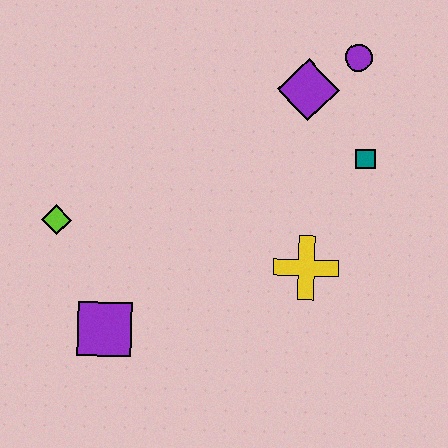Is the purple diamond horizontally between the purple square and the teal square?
Yes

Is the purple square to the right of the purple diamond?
No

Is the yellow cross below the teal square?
Yes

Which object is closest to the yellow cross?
The teal square is closest to the yellow cross.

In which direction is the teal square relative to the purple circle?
The teal square is below the purple circle.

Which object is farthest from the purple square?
The purple circle is farthest from the purple square.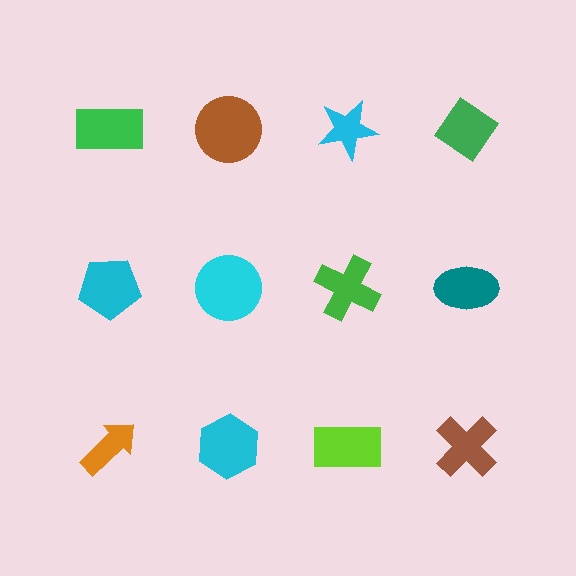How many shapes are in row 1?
4 shapes.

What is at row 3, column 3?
A lime rectangle.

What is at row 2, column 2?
A cyan circle.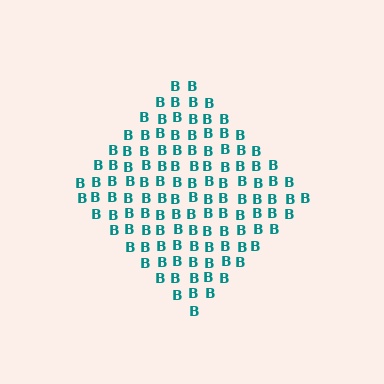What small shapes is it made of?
It is made of small letter B's.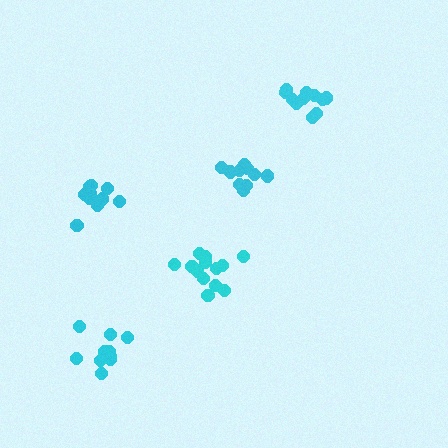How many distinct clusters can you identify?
There are 5 distinct clusters.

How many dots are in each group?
Group 1: 10 dots, Group 2: 13 dots, Group 3: 10 dots, Group 4: 10 dots, Group 5: 11 dots (54 total).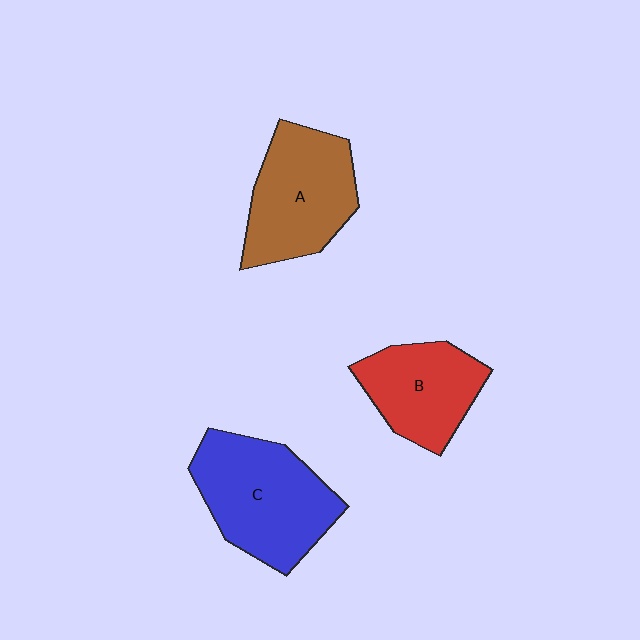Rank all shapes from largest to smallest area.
From largest to smallest: C (blue), A (brown), B (red).